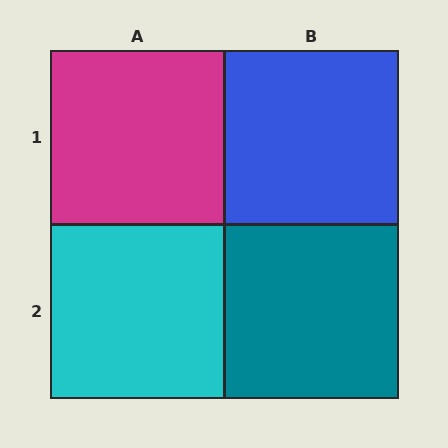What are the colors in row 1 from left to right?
Magenta, blue.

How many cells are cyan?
1 cell is cyan.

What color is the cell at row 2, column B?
Teal.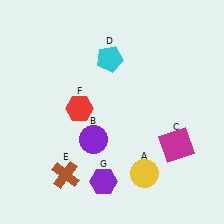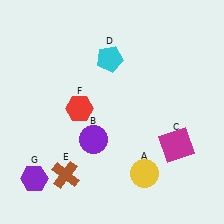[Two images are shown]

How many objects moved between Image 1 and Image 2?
1 object moved between the two images.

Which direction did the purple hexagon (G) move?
The purple hexagon (G) moved left.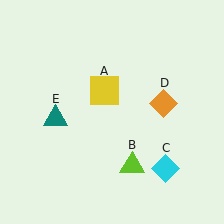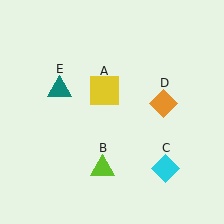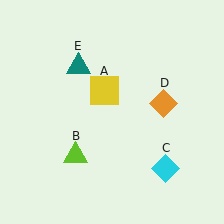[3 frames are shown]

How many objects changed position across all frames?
2 objects changed position: lime triangle (object B), teal triangle (object E).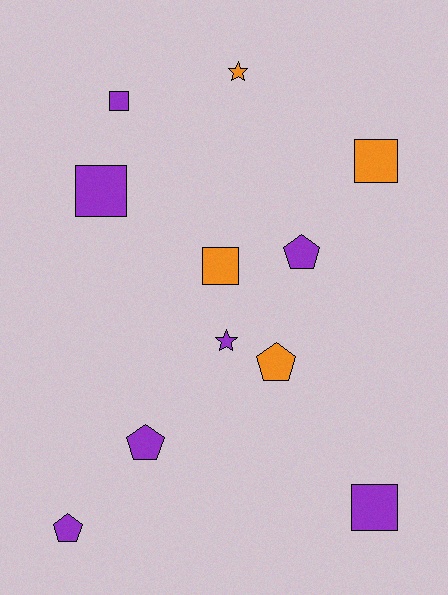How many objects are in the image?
There are 11 objects.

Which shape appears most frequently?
Square, with 5 objects.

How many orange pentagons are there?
There is 1 orange pentagon.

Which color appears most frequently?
Purple, with 7 objects.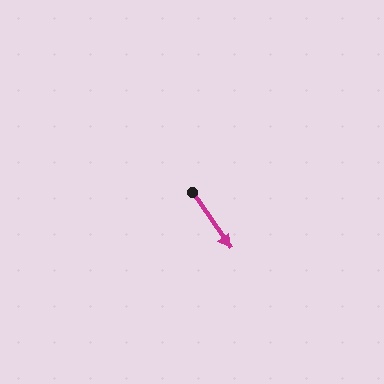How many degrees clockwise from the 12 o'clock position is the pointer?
Approximately 145 degrees.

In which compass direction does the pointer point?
Southeast.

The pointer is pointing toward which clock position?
Roughly 5 o'clock.